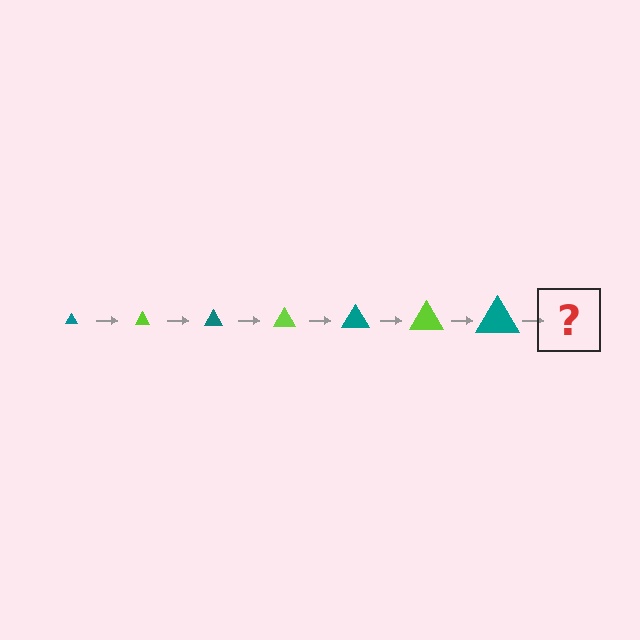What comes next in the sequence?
The next element should be a lime triangle, larger than the previous one.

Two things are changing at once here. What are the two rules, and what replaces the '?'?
The two rules are that the triangle grows larger each step and the color cycles through teal and lime. The '?' should be a lime triangle, larger than the previous one.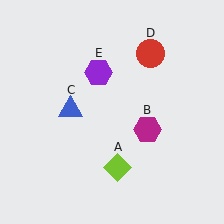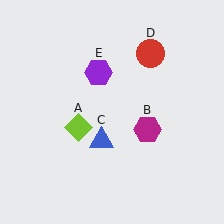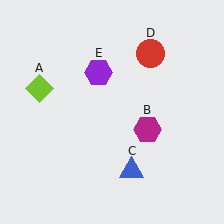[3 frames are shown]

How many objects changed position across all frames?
2 objects changed position: lime diamond (object A), blue triangle (object C).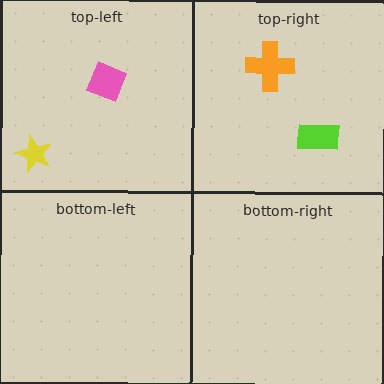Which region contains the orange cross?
The top-right region.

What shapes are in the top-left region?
The yellow star, the pink diamond.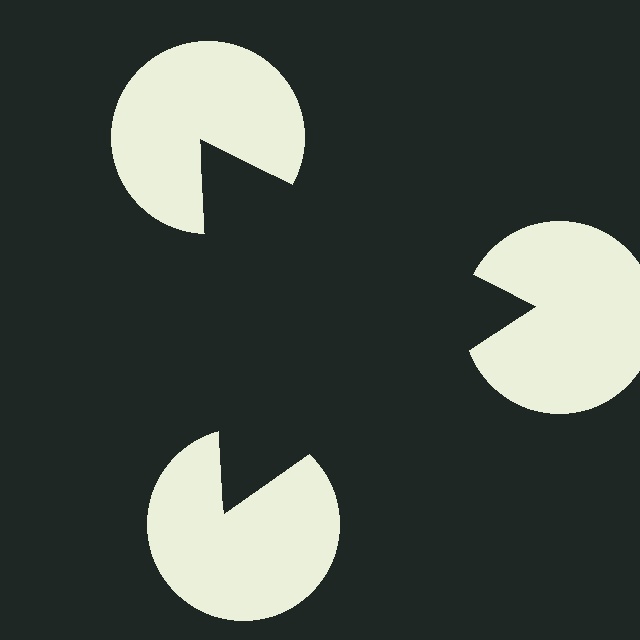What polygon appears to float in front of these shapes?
An illusory triangle — its edges are inferred from the aligned wedge cuts in the pac-man discs, not physically drawn.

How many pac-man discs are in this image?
There are 3 — one at each vertex of the illusory triangle.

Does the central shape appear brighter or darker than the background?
It typically appears slightly darker than the background, even though no actual brightness change is drawn.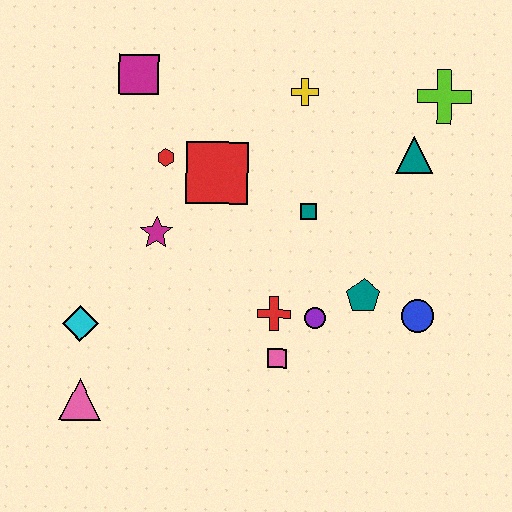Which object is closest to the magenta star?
The red hexagon is closest to the magenta star.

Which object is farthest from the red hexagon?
The blue circle is farthest from the red hexagon.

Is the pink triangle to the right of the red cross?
No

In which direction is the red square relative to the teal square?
The red square is to the left of the teal square.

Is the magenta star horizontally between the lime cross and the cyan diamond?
Yes